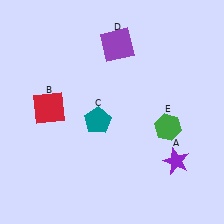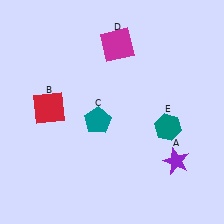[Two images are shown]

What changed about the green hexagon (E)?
In Image 1, E is green. In Image 2, it changed to teal.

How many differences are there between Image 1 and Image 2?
There are 2 differences between the two images.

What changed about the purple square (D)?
In Image 1, D is purple. In Image 2, it changed to magenta.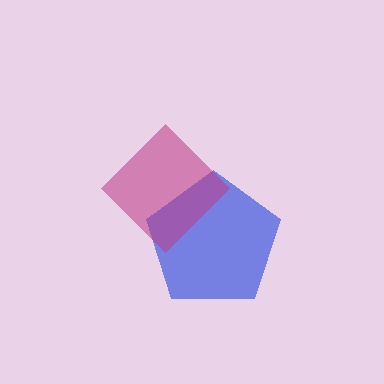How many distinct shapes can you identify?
There are 2 distinct shapes: a blue pentagon, a magenta diamond.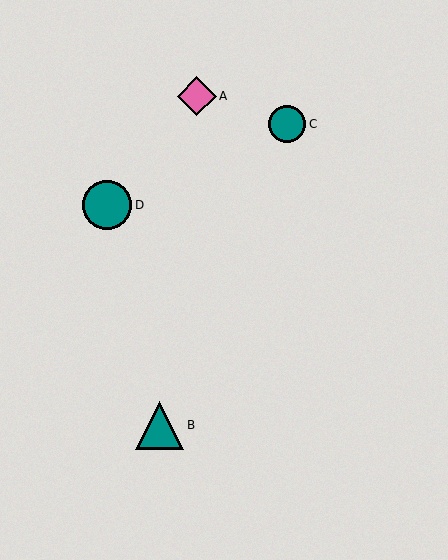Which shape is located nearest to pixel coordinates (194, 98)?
The pink diamond (labeled A) at (197, 96) is nearest to that location.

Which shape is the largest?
The teal circle (labeled D) is the largest.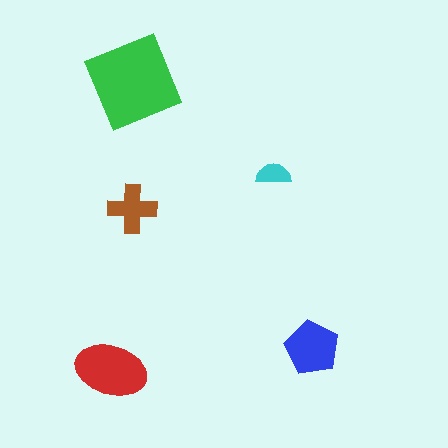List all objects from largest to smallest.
The green square, the red ellipse, the blue pentagon, the brown cross, the cyan semicircle.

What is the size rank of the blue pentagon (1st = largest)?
3rd.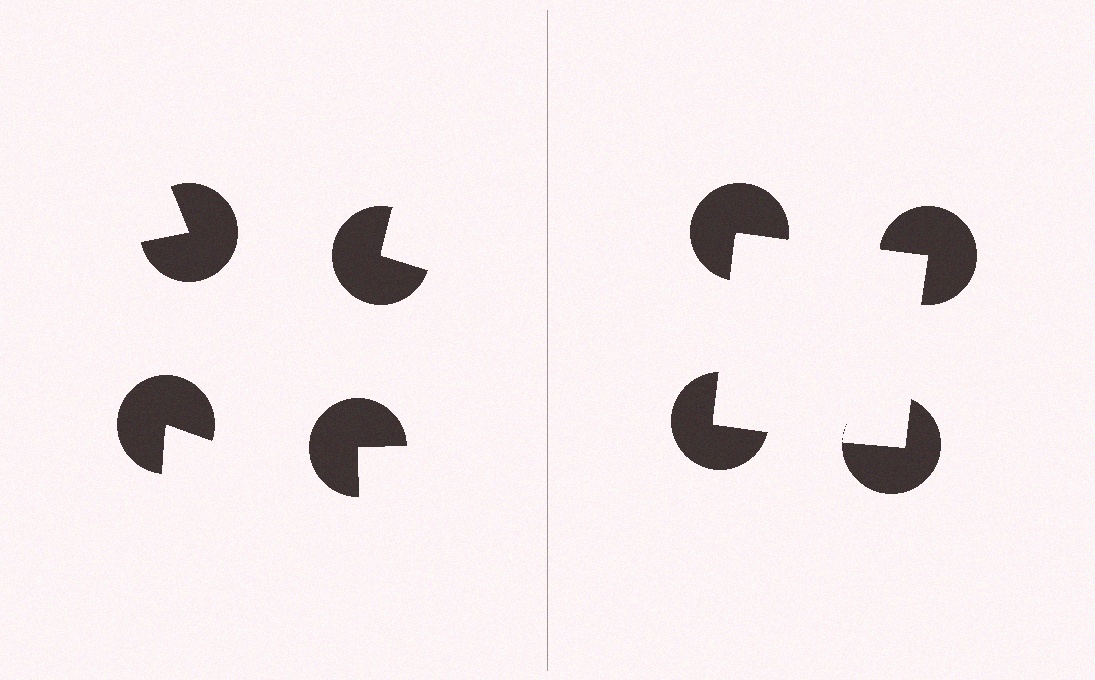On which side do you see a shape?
An illusory square appears on the right side. On the left side the wedge cuts are rotated, so no coherent shape forms.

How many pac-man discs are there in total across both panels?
8 — 4 on each side.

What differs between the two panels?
The pac-man discs are positioned identically on both sides; only the wedge orientations differ. On the right they align to a square; on the left they are misaligned.